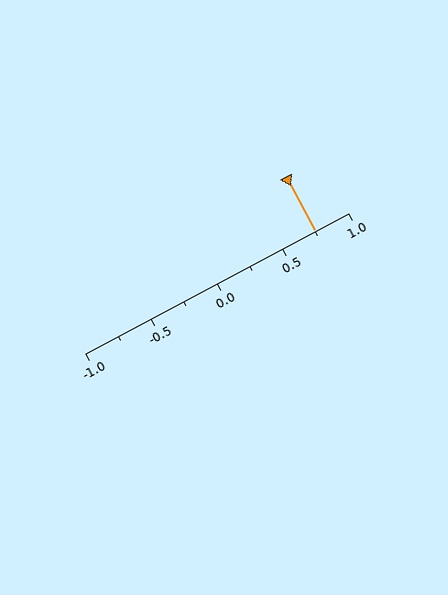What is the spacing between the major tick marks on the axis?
The major ticks are spaced 0.5 apart.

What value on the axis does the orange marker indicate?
The marker indicates approximately 0.75.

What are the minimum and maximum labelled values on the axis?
The axis runs from -1.0 to 1.0.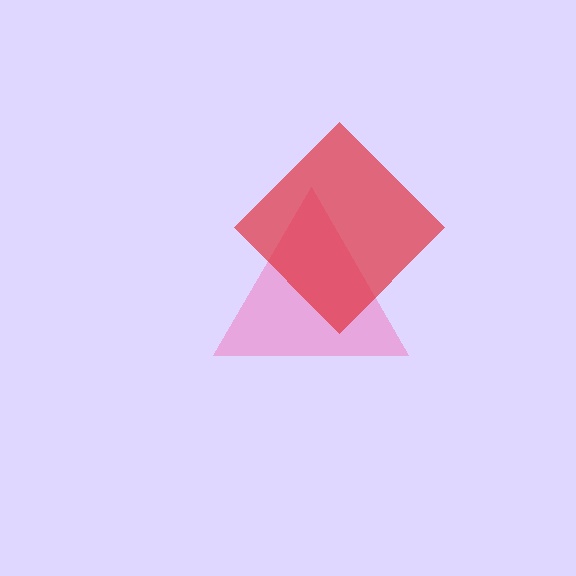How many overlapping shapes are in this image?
There are 2 overlapping shapes in the image.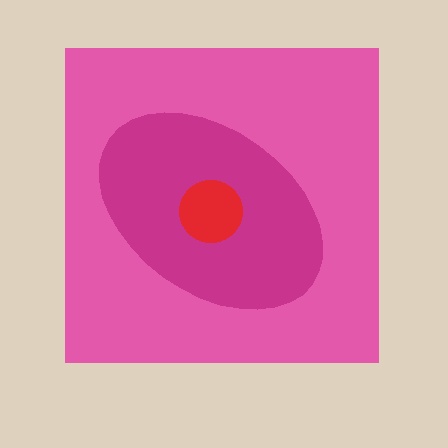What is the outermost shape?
The pink square.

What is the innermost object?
The red circle.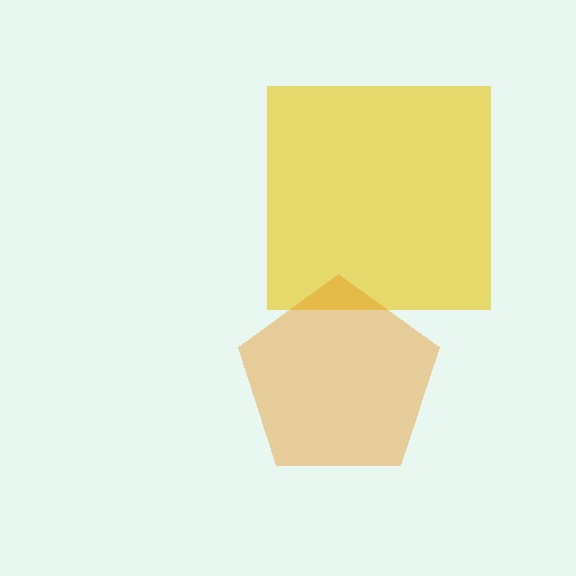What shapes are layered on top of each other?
The layered shapes are: a yellow square, an orange pentagon.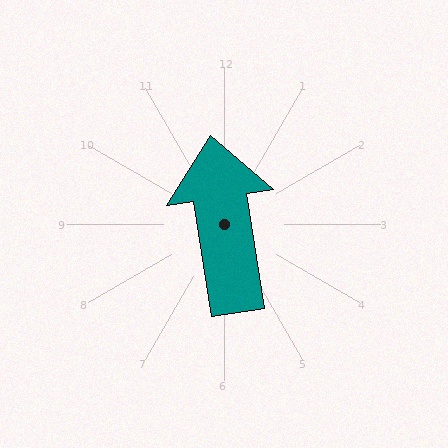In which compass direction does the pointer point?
North.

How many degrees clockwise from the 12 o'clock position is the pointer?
Approximately 351 degrees.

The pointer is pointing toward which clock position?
Roughly 12 o'clock.